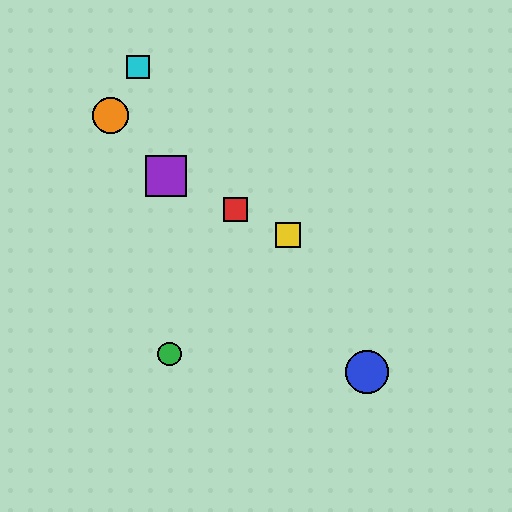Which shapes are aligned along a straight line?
The red square, the yellow square, the purple square are aligned along a straight line.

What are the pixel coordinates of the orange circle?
The orange circle is at (111, 115).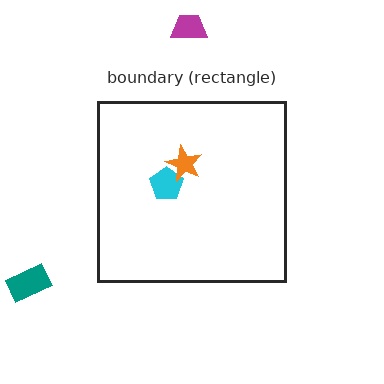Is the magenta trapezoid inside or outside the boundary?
Outside.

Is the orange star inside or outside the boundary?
Inside.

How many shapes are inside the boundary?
2 inside, 2 outside.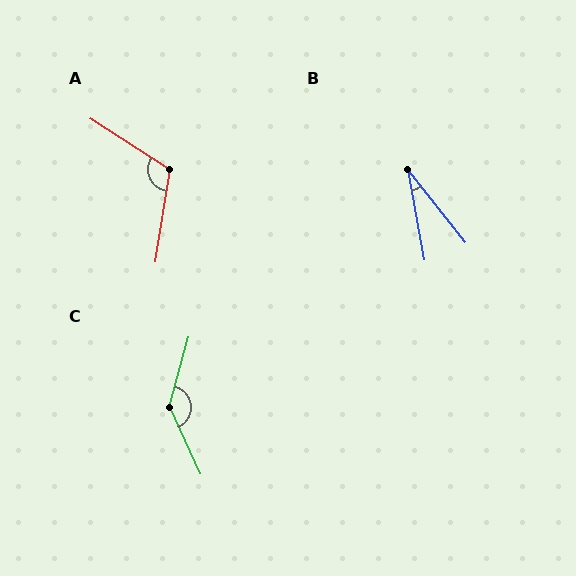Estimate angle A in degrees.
Approximately 114 degrees.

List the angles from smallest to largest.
B (28°), A (114°), C (140°).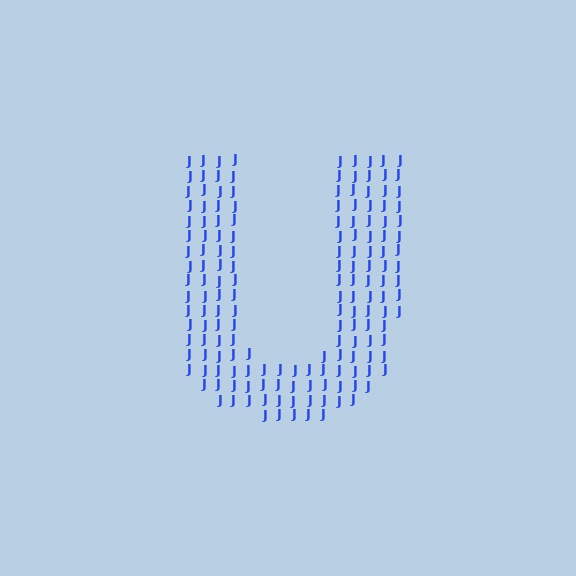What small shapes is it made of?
It is made of small letter J's.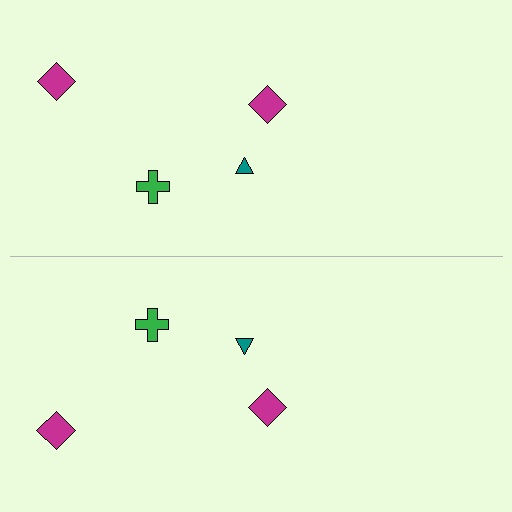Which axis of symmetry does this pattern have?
The pattern has a horizontal axis of symmetry running through the center of the image.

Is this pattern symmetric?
Yes, this pattern has bilateral (reflection) symmetry.